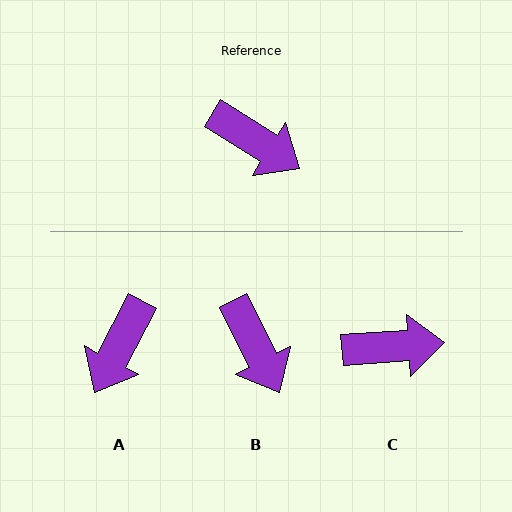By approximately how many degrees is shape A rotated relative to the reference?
Approximately 85 degrees clockwise.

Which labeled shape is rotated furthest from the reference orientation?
A, about 85 degrees away.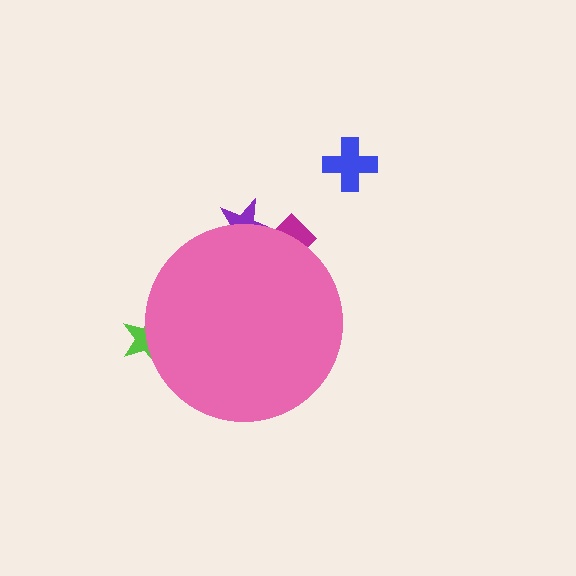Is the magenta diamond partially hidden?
Yes, the magenta diamond is partially hidden behind the pink circle.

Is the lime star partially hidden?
Yes, the lime star is partially hidden behind the pink circle.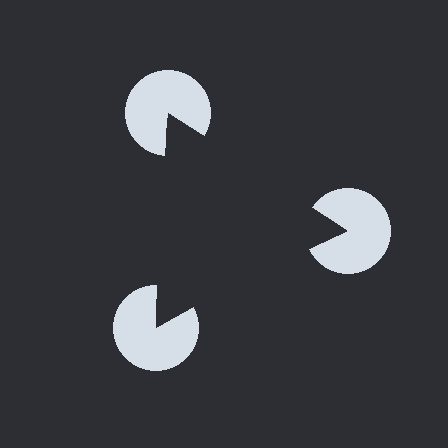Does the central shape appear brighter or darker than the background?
It typically appears slightly darker than the background, even though no actual brightness change is drawn.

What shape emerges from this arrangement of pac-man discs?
An illusory triangle — its edges are inferred from the aligned wedge cuts in the pac-man discs, not physically drawn.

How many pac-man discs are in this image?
There are 3 — one at each vertex of the illusory triangle.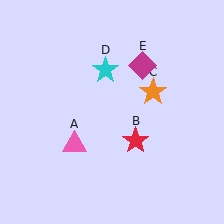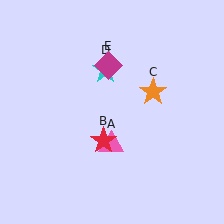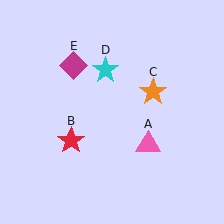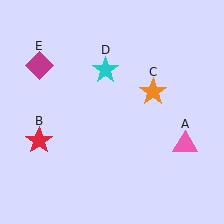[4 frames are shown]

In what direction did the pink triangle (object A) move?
The pink triangle (object A) moved right.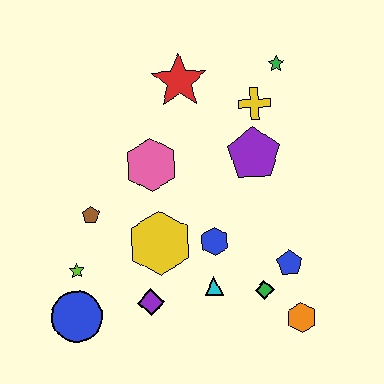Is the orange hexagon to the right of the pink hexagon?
Yes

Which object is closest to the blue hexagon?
The cyan triangle is closest to the blue hexagon.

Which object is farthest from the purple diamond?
The green star is farthest from the purple diamond.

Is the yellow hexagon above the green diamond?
Yes